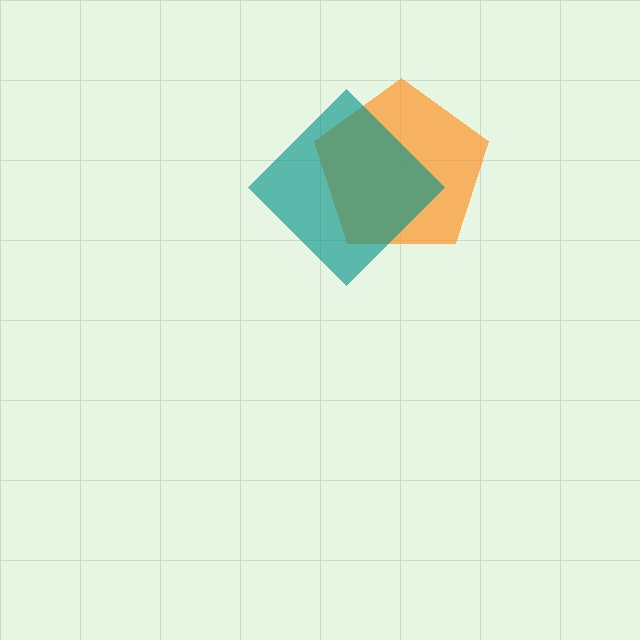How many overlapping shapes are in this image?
There are 2 overlapping shapes in the image.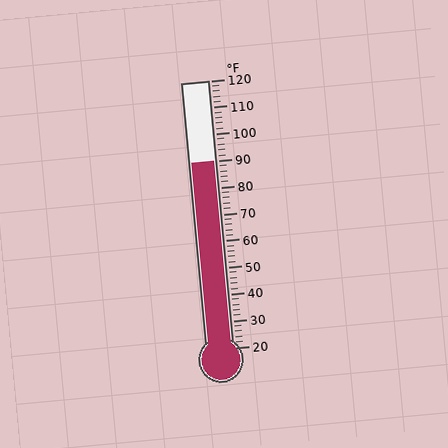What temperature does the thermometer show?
The thermometer shows approximately 90°F.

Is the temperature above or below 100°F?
The temperature is below 100°F.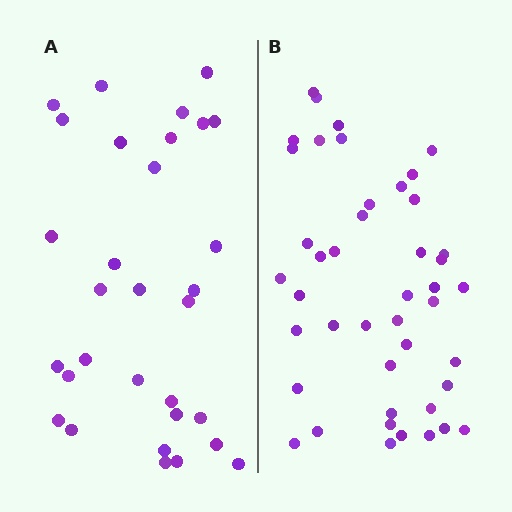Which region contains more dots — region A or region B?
Region B (the right region) has more dots.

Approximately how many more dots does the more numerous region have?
Region B has approximately 15 more dots than region A.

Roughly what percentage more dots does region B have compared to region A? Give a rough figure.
About 40% more.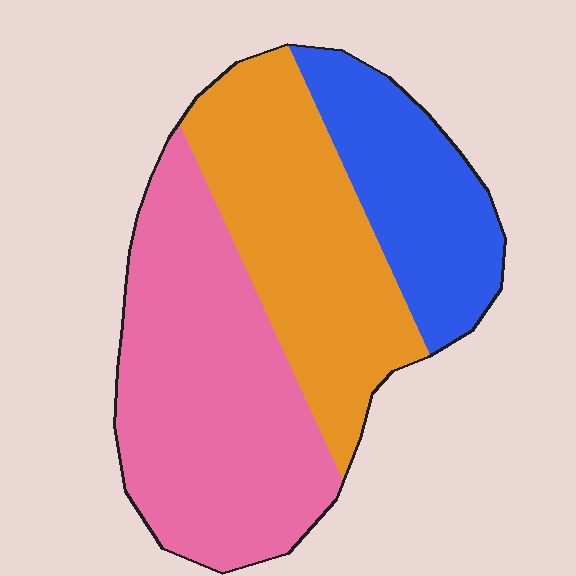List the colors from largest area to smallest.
From largest to smallest: pink, orange, blue.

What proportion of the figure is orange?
Orange covers about 35% of the figure.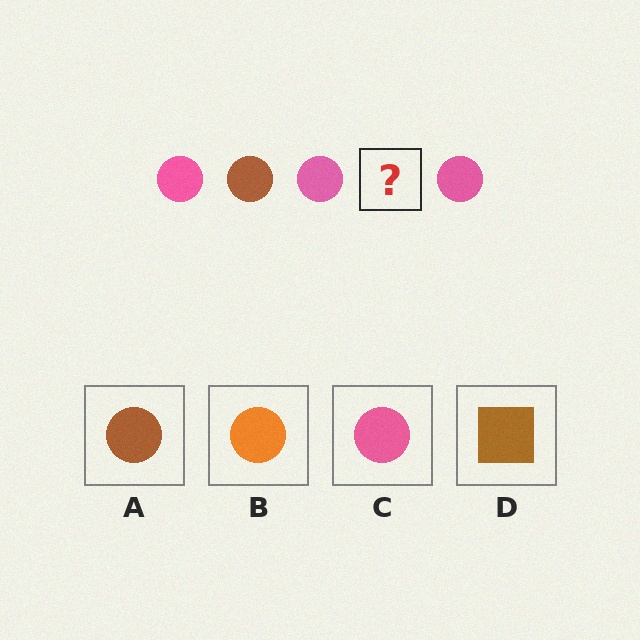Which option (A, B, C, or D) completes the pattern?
A.